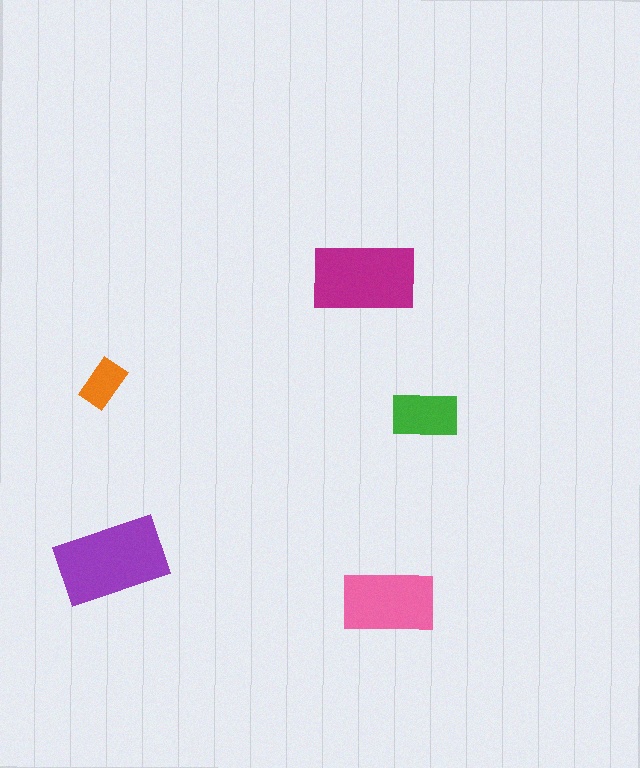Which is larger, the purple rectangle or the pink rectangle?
The purple one.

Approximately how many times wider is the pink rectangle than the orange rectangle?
About 2 times wider.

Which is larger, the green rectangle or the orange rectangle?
The green one.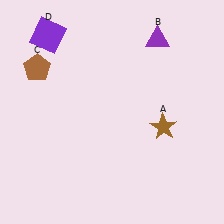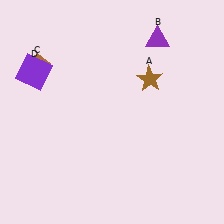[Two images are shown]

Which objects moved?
The objects that moved are: the brown star (A), the purple square (D).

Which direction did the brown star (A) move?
The brown star (A) moved up.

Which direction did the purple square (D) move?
The purple square (D) moved down.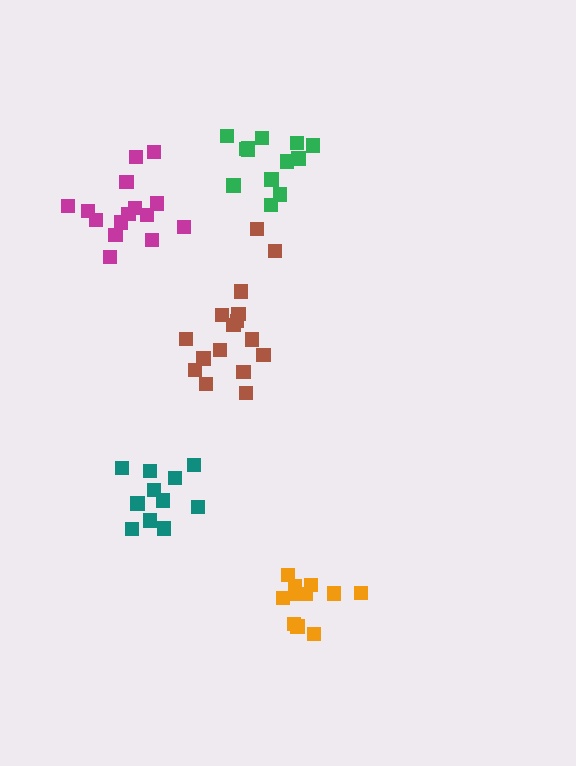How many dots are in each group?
Group 1: 11 dots, Group 2: 13 dots, Group 3: 11 dots, Group 4: 16 dots, Group 5: 15 dots (66 total).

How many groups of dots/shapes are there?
There are 5 groups.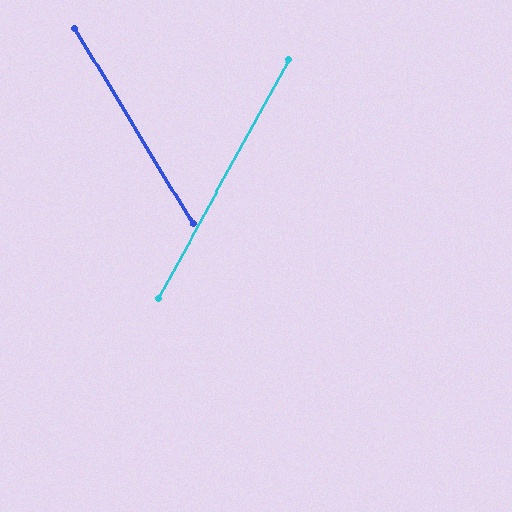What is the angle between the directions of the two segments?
Approximately 60 degrees.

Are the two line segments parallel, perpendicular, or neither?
Neither parallel nor perpendicular — they differ by about 60°.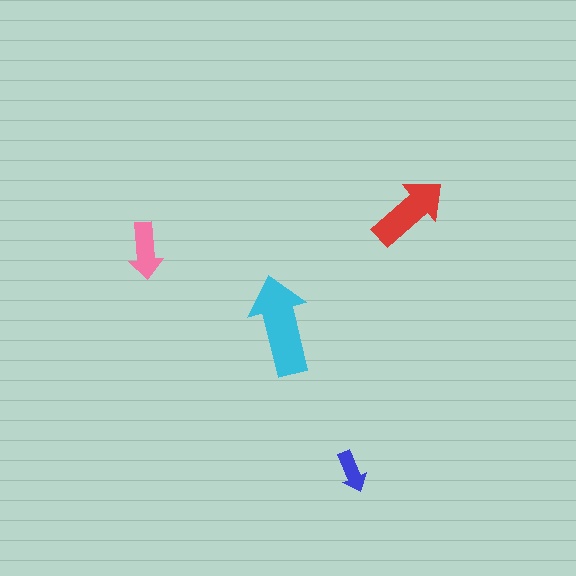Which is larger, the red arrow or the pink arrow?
The red one.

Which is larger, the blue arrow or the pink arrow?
The pink one.